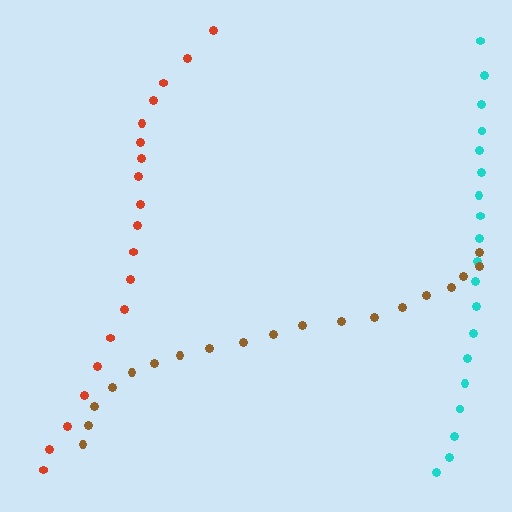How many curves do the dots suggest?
There are 3 distinct paths.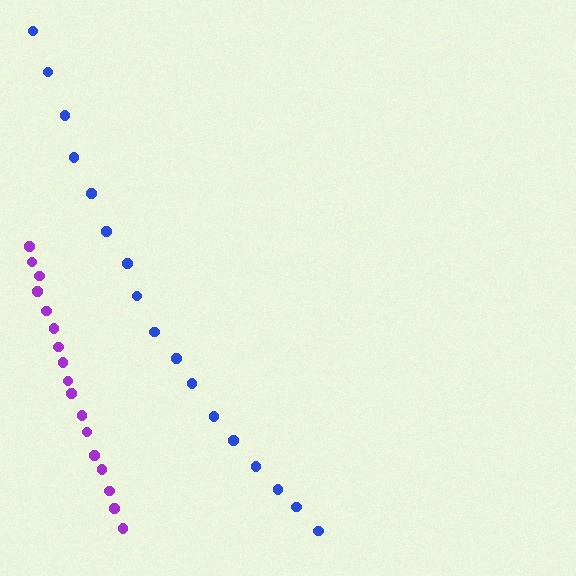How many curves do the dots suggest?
There are 2 distinct paths.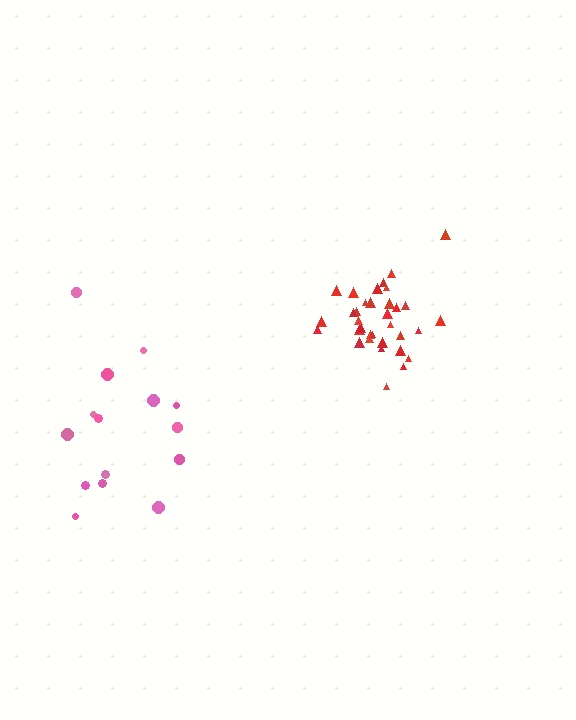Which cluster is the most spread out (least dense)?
Pink.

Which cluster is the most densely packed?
Red.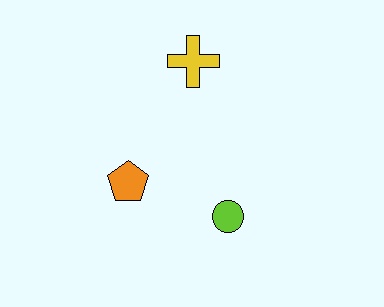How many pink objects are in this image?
There are no pink objects.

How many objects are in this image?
There are 3 objects.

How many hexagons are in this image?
There are no hexagons.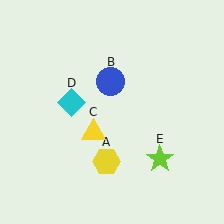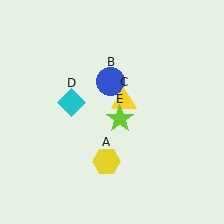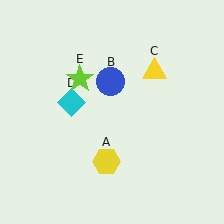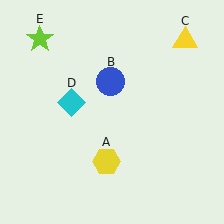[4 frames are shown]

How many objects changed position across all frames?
2 objects changed position: yellow triangle (object C), lime star (object E).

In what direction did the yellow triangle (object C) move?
The yellow triangle (object C) moved up and to the right.